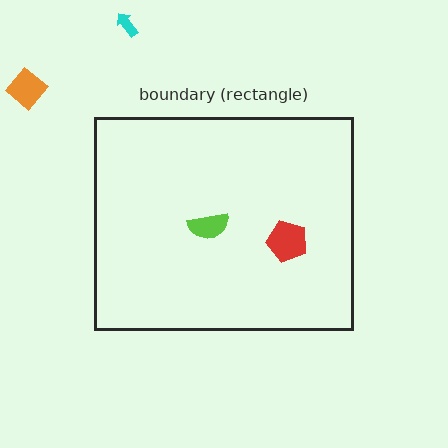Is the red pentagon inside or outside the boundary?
Inside.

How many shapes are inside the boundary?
2 inside, 2 outside.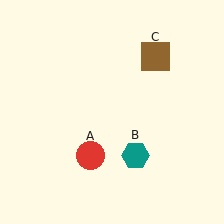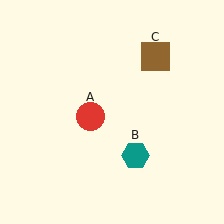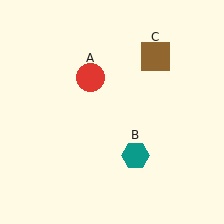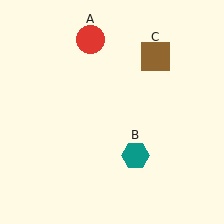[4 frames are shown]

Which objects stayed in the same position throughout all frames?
Teal hexagon (object B) and brown square (object C) remained stationary.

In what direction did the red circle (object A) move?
The red circle (object A) moved up.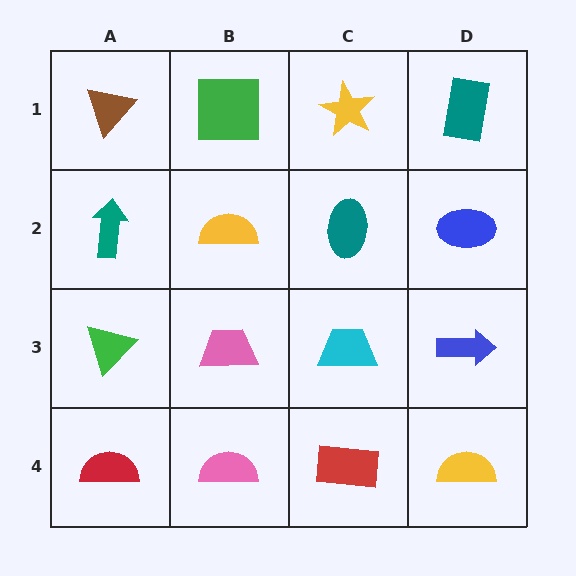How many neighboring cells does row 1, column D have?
2.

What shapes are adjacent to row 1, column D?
A blue ellipse (row 2, column D), a yellow star (row 1, column C).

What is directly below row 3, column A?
A red semicircle.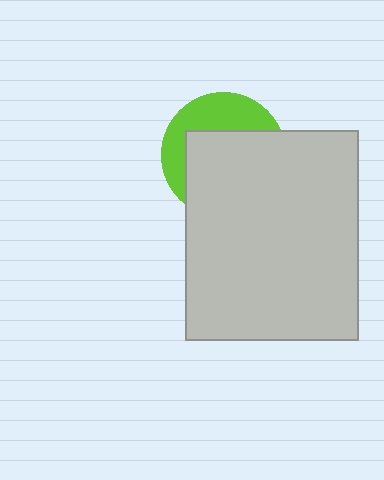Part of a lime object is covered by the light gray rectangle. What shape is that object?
It is a circle.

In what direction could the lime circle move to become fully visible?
The lime circle could move toward the upper-left. That would shift it out from behind the light gray rectangle entirely.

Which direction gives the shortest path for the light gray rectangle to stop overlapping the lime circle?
Moving toward the lower-right gives the shortest separation.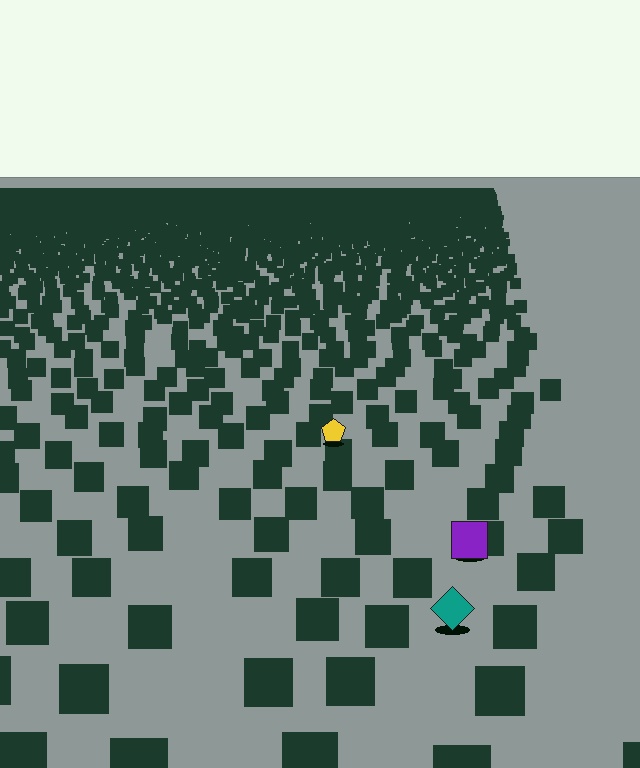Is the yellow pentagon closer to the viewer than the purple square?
No. The purple square is closer — you can tell from the texture gradient: the ground texture is coarser near it.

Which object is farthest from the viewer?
The yellow pentagon is farthest from the viewer. It appears smaller and the ground texture around it is denser.